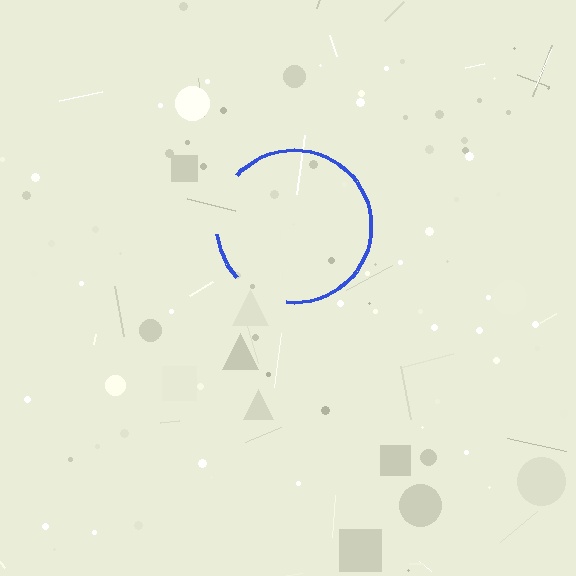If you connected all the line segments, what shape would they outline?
They would outline a circle.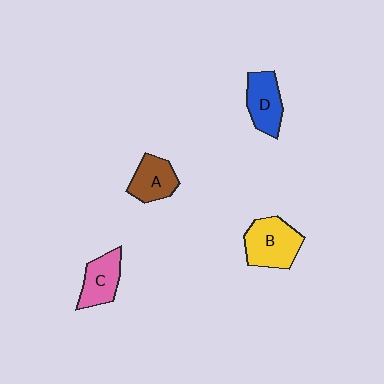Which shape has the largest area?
Shape B (yellow).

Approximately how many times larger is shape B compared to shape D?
Approximately 1.3 times.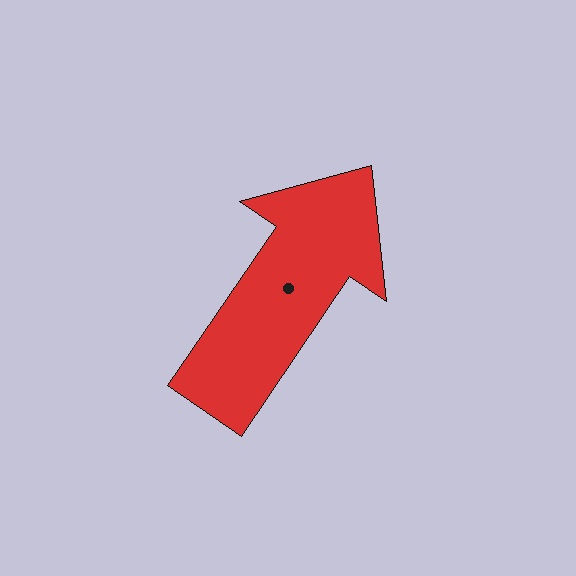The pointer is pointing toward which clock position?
Roughly 1 o'clock.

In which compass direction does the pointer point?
Northeast.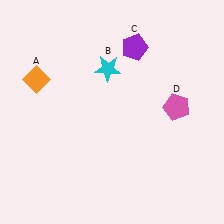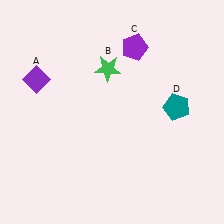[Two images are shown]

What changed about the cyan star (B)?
In Image 1, B is cyan. In Image 2, it changed to green.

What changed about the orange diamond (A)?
In Image 1, A is orange. In Image 2, it changed to purple.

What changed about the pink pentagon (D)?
In Image 1, D is pink. In Image 2, it changed to teal.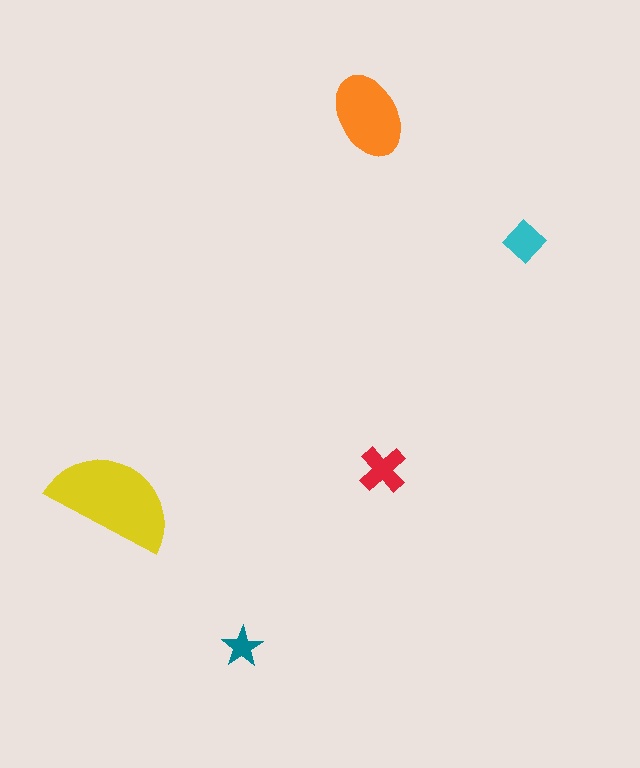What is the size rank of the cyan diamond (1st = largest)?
4th.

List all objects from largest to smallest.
The yellow semicircle, the orange ellipse, the red cross, the cyan diamond, the teal star.